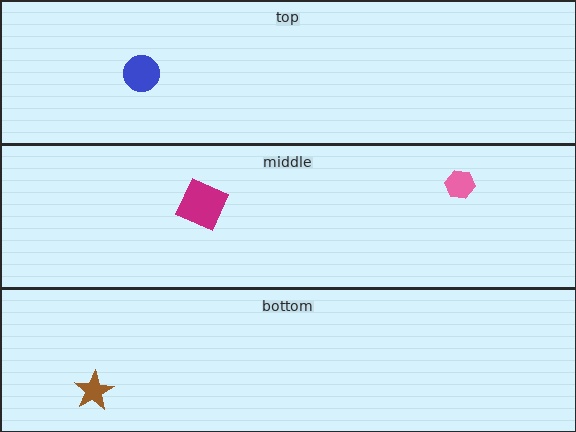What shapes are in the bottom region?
The brown star.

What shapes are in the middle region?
The pink hexagon, the magenta square.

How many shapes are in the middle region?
2.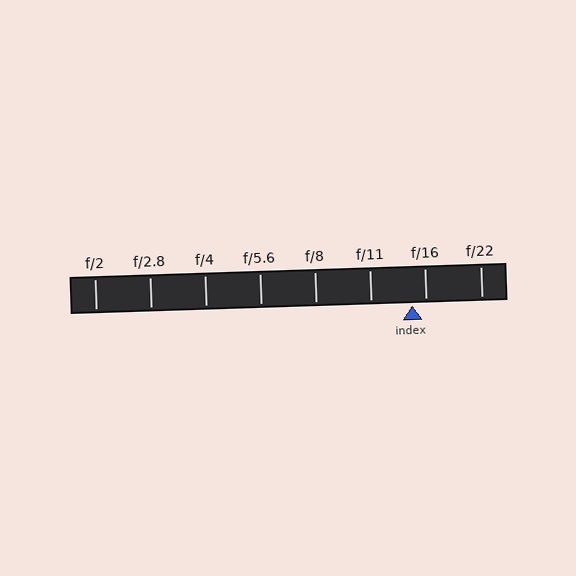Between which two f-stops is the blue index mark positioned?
The index mark is between f/11 and f/16.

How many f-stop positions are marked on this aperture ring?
There are 8 f-stop positions marked.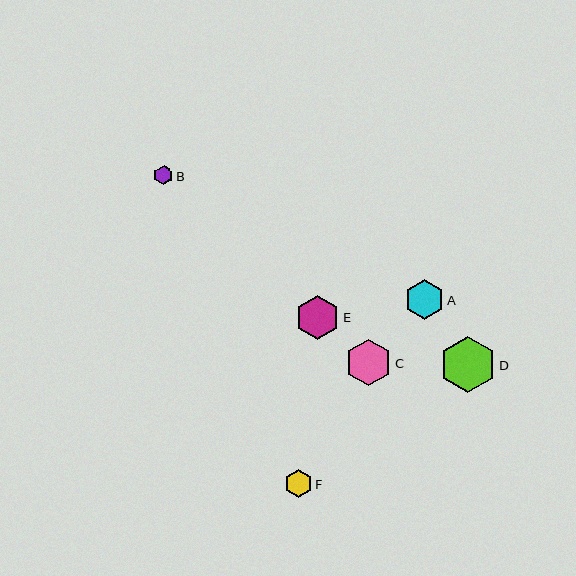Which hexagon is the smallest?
Hexagon B is the smallest with a size of approximately 19 pixels.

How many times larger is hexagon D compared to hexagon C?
Hexagon D is approximately 1.2 times the size of hexagon C.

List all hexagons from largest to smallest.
From largest to smallest: D, C, E, A, F, B.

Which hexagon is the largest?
Hexagon D is the largest with a size of approximately 56 pixels.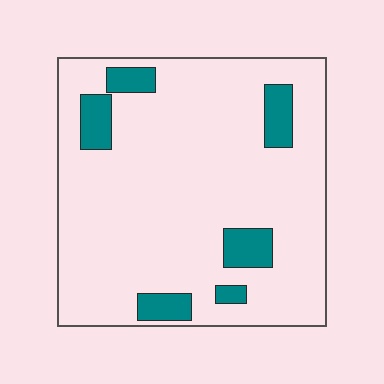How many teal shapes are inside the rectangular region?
6.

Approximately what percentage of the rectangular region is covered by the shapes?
Approximately 10%.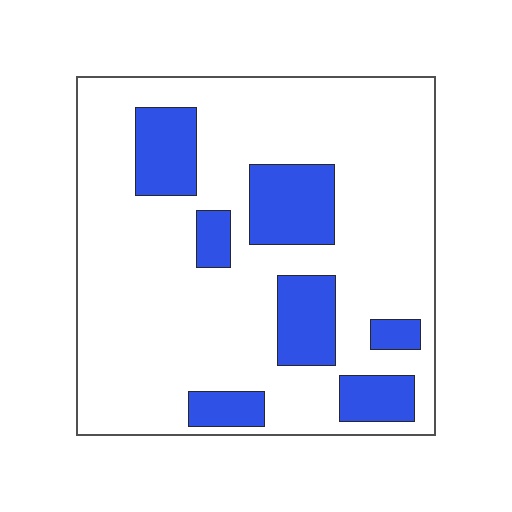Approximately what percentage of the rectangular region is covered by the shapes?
Approximately 20%.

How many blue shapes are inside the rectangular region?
7.